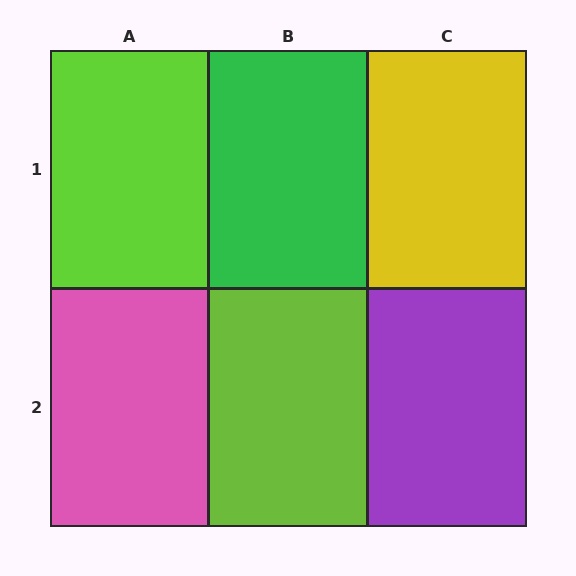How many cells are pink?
1 cell is pink.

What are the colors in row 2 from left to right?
Pink, lime, purple.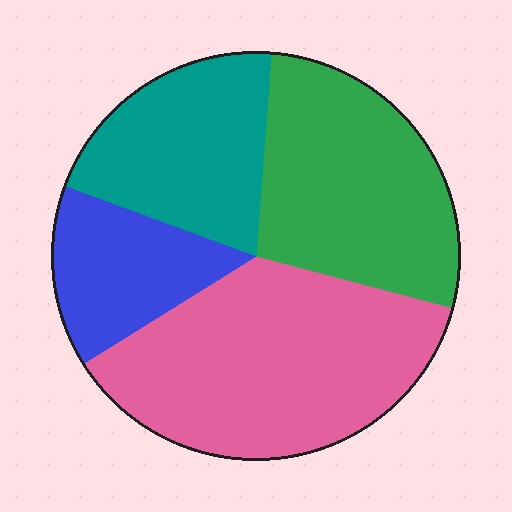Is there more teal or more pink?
Pink.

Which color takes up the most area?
Pink, at roughly 35%.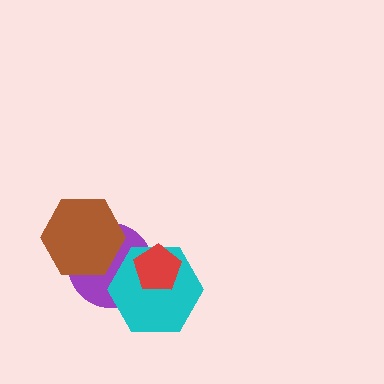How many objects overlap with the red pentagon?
2 objects overlap with the red pentagon.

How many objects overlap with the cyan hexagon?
2 objects overlap with the cyan hexagon.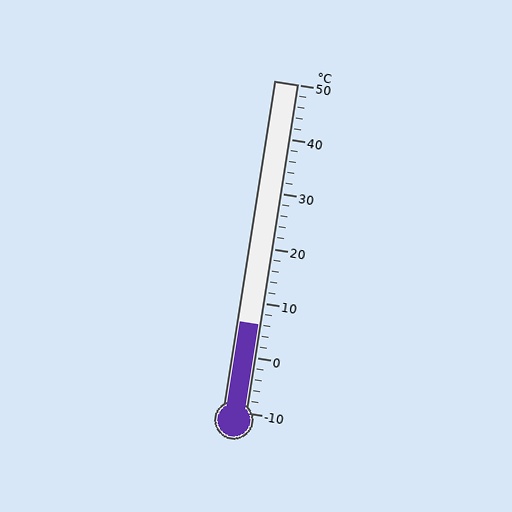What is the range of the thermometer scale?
The thermometer scale ranges from -10°C to 50°C.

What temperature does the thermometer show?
The thermometer shows approximately 6°C.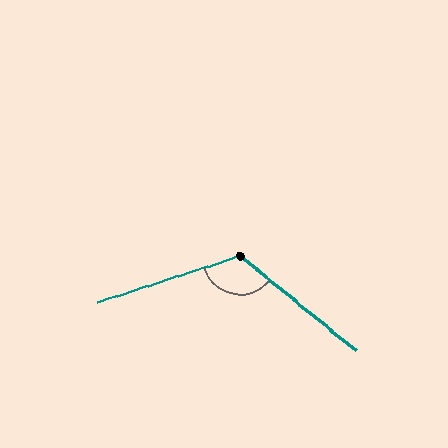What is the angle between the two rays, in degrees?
Approximately 123 degrees.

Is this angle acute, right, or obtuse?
It is obtuse.